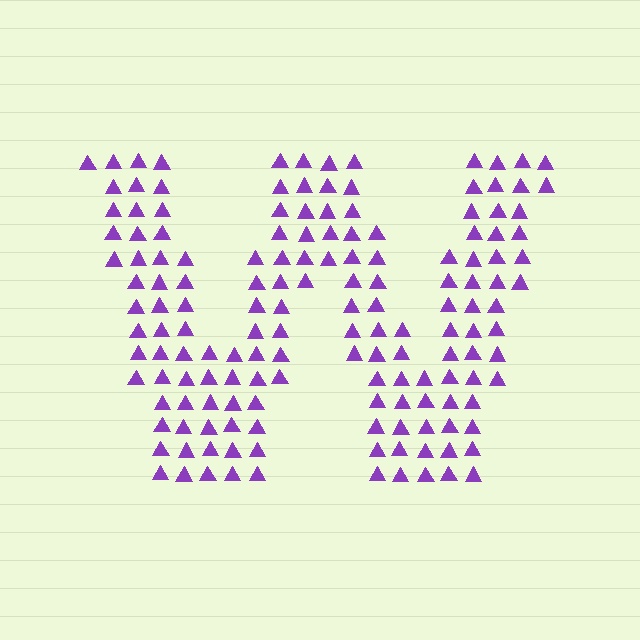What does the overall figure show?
The overall figure shows the letter W.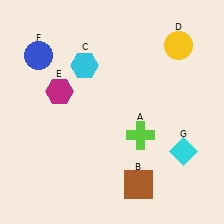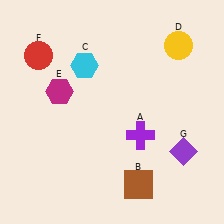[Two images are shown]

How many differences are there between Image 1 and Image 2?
There are 3 differences between the two images.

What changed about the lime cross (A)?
In Image 1, A is lime. In Image 2, it changed to purple.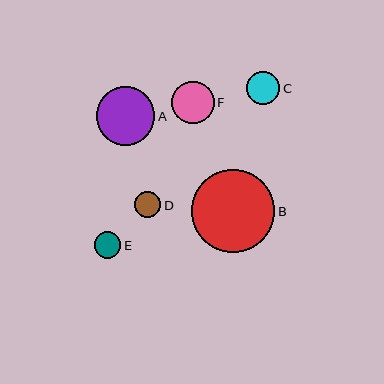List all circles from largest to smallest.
From largest to smallest: B, A, F, C, E, D.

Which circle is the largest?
Circle B is the largest with a size of approximately 83 pixels.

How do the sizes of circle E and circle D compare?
Circle E and circle D are approximately the same size.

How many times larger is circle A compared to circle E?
Circle A is approximately 2.2 times the size of circle E.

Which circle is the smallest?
Circle D is the smallest with a size of approximately 26 pixels.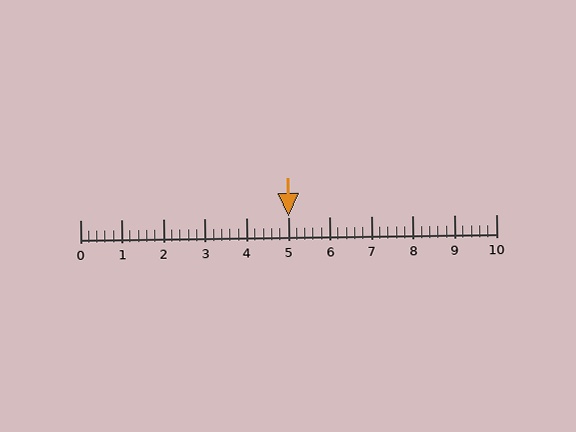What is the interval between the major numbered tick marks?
The major tick marks are spaced 1 units apart.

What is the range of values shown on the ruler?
The ruler shows values from 0 to 10.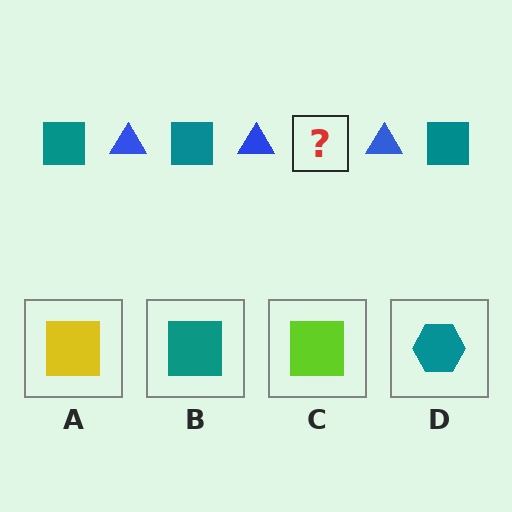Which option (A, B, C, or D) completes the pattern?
B.